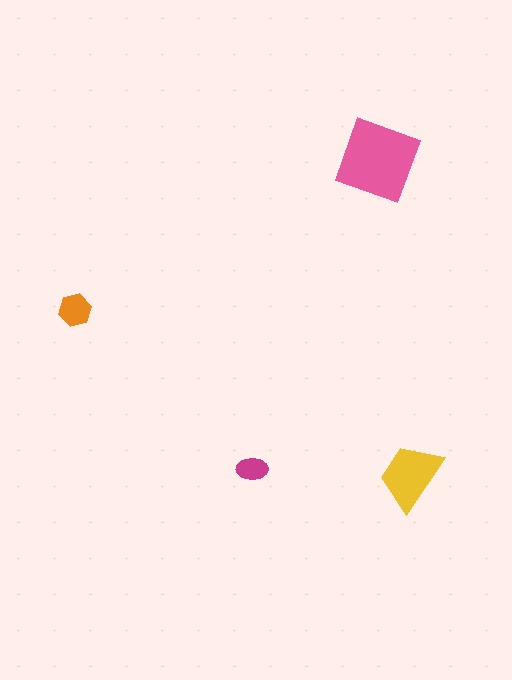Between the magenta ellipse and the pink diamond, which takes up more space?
The pink diamond.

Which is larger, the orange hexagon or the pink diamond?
The pink diamond.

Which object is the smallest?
The magenta ellipse.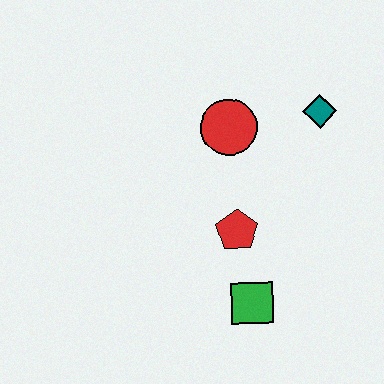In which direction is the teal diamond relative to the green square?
The teal diamond is above the green square.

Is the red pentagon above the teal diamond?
No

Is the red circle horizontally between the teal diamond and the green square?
No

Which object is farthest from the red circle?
The green square is farthest from the red circle.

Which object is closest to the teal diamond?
The red circle is closest to the teal diamond.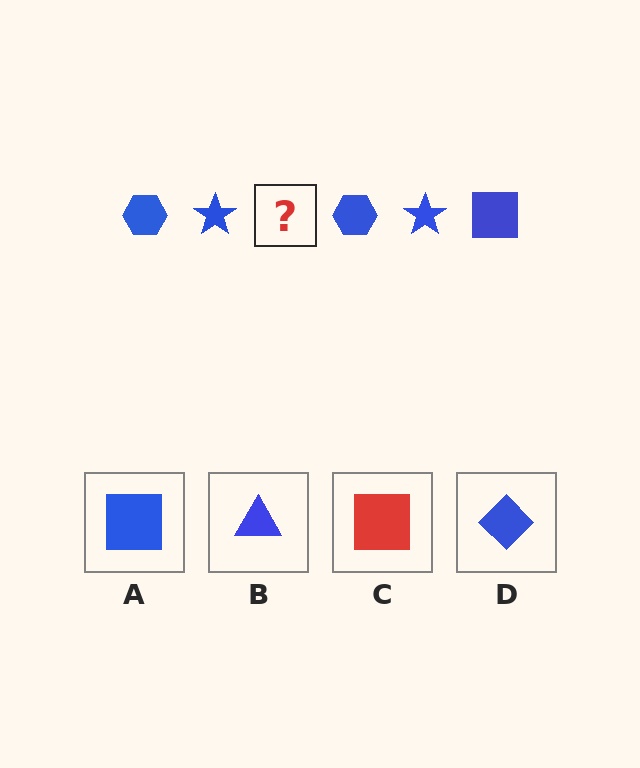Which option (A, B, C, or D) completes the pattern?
A.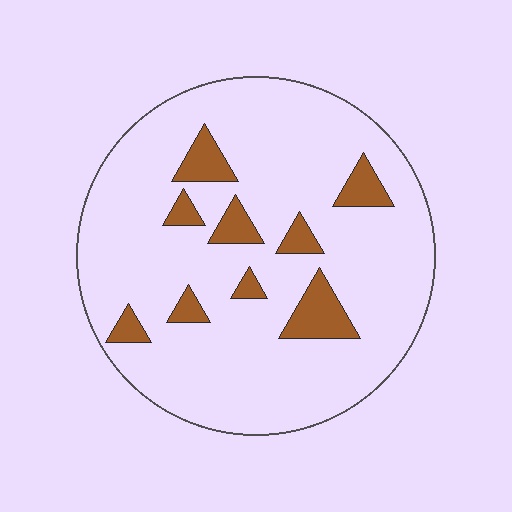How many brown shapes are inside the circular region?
9.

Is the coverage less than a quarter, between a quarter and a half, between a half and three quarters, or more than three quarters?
Less than a quarter.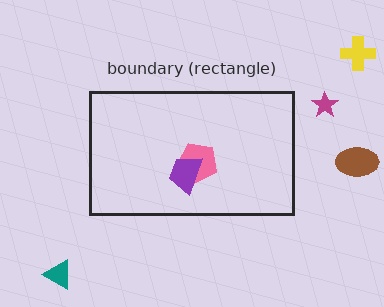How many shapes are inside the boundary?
2 inside, 4 outside.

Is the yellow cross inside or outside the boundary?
Outside.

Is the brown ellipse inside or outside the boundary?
Outside.